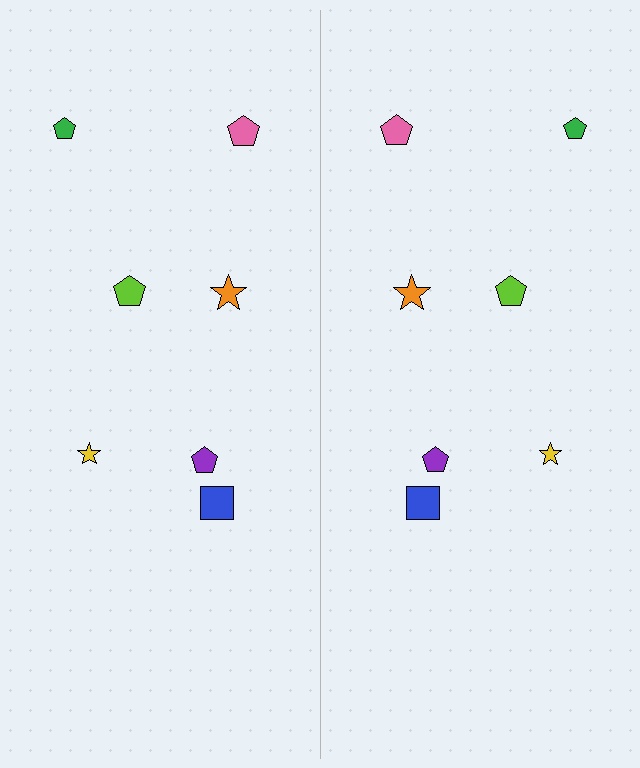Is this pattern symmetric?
Yes, this pattern has bilateral (reflection) symmetry.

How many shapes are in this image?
There are 14 shapes in this image.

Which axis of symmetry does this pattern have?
The pattern has a vertical axis of symmetry running through the center of the image.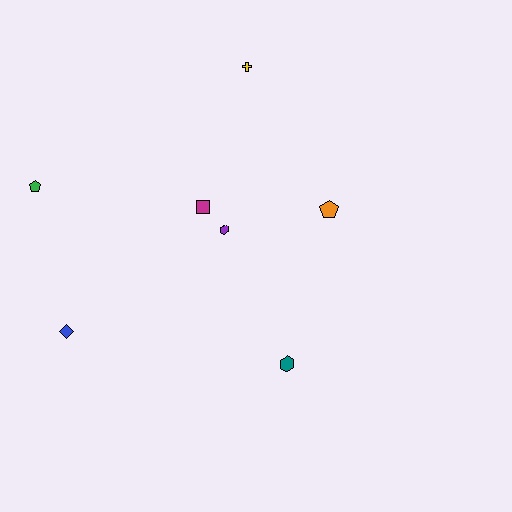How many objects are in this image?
There are 7 objects.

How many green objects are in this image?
There is 1 green object.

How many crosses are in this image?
There is 1 cross.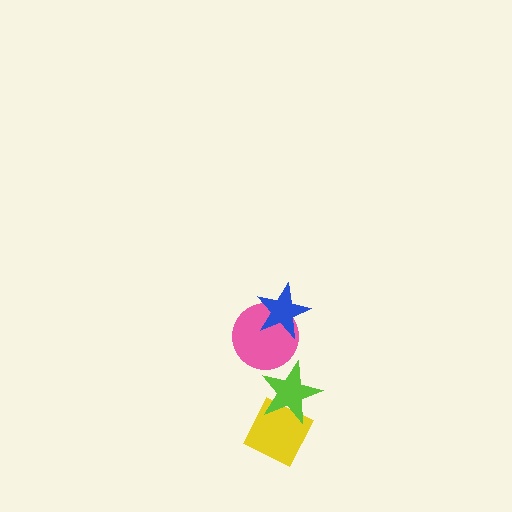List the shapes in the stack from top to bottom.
From top to bottom: the blue star, the pink circle, the lime star, the yellow diamond.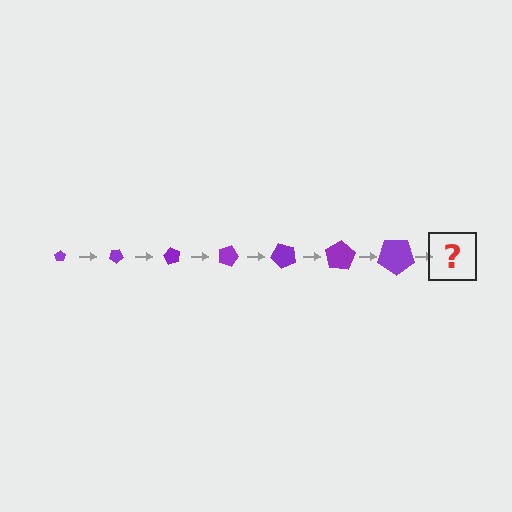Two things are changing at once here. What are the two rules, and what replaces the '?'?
The two rules are that the pentagon grows larger each step and it rotates 30 degrees each step. The '?' should be a pentagon, larger than the previous one and rotated 210 degrees from the start.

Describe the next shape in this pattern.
It should be a pentagon, larger than the previous one and rotated 210 degrees from the start.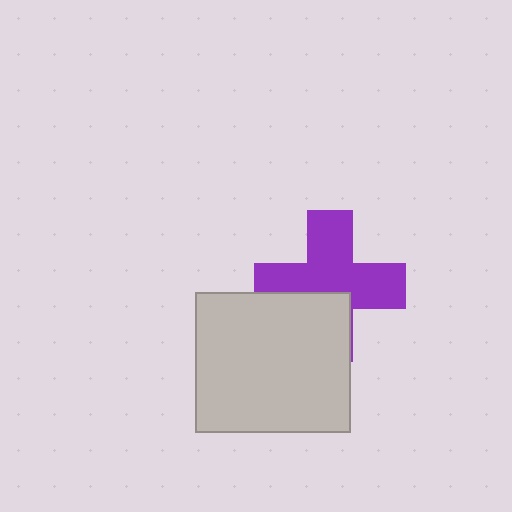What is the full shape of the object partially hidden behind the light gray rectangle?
The partially hidden object is a purple cross.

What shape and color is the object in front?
The object in front is a light gray rectangle.